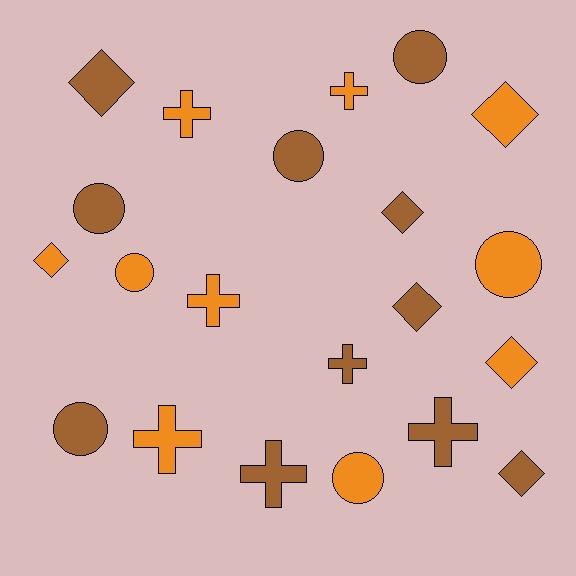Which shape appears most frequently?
Circle, with 7 objects.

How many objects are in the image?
There are 21 objects.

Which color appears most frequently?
Brown, with 11 objects.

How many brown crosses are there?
There are 3 brown crosses.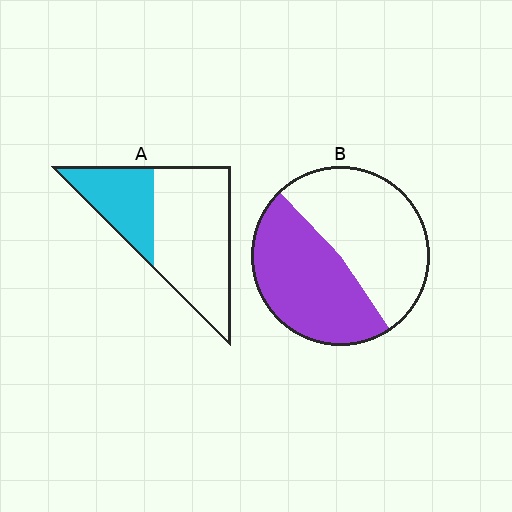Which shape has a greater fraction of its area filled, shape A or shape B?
Shape B.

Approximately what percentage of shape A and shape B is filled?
A is approximately 35% and B is approximately 45%.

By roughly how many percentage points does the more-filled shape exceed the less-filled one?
By roughly 15 percentage points (B over A).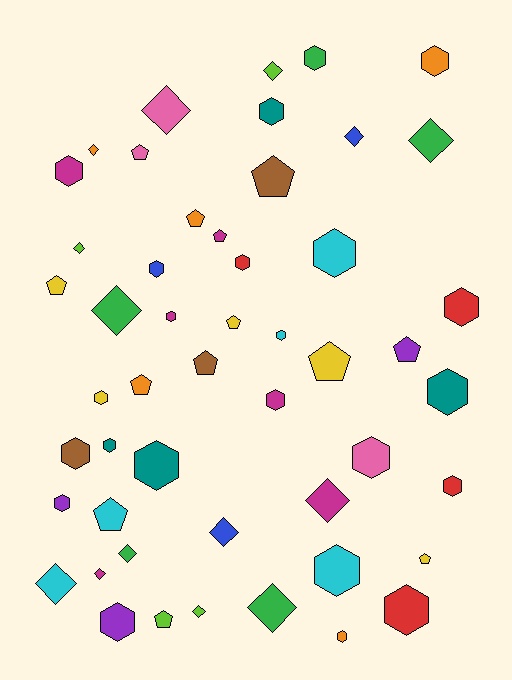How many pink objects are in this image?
There are 3 pink objects.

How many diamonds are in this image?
There are 14 diamonds.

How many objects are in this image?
There are 50 objects.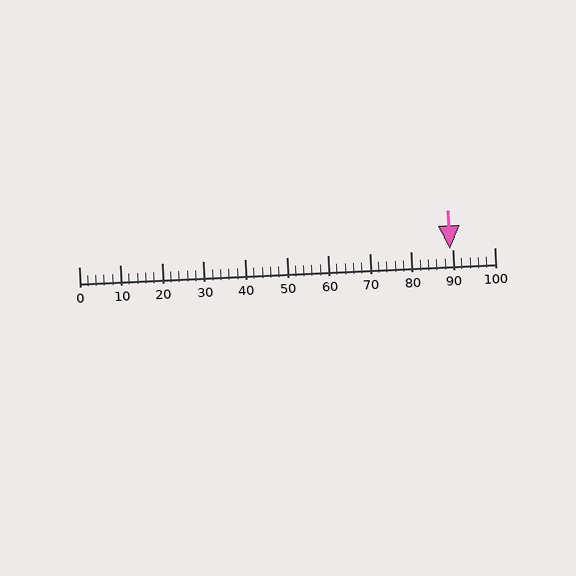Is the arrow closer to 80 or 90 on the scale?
The arrow is closer to 90.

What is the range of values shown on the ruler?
The ruler shows values from 0 to 100.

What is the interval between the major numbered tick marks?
The major tick marks are spaced 10 units apart.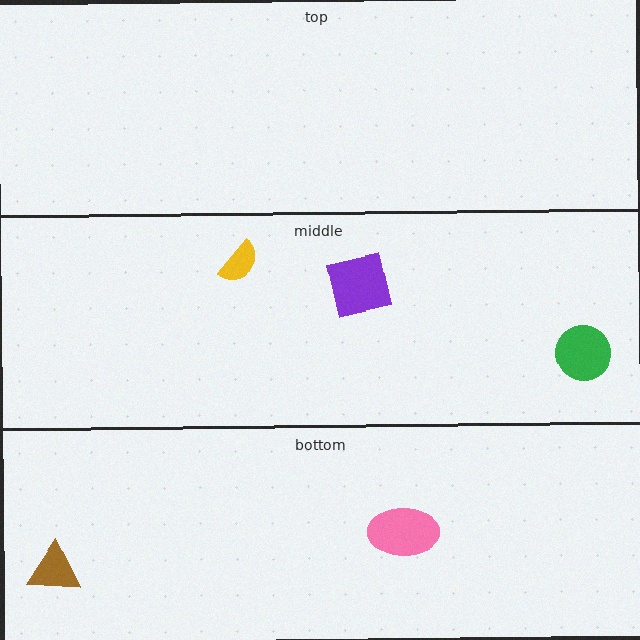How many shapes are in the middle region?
3.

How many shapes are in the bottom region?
2.